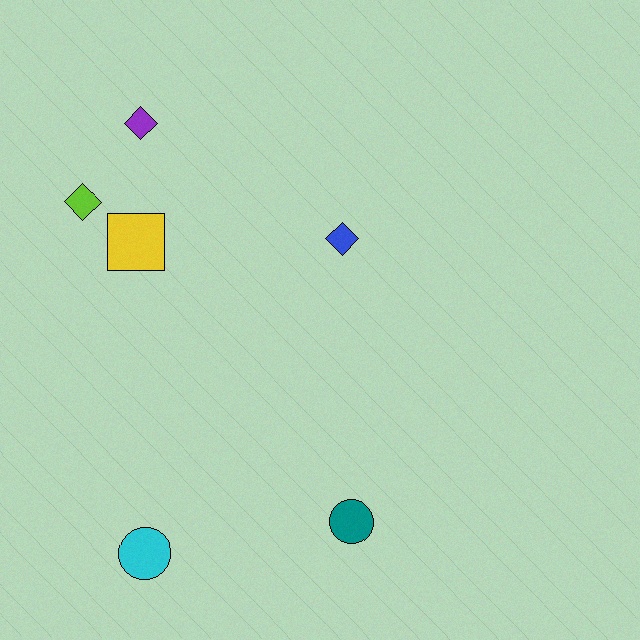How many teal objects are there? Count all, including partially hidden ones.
There is 1 teal object.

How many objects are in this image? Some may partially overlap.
There are 6 objects.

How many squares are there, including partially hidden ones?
There is 1 square.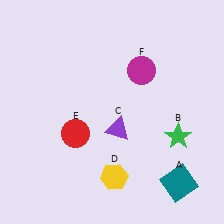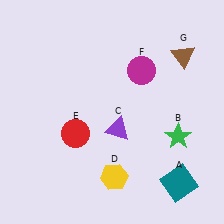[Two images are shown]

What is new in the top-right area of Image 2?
A brown triangle (G) was added in the top-right area of Image 2.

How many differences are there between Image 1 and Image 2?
There is 1 difference between the two images.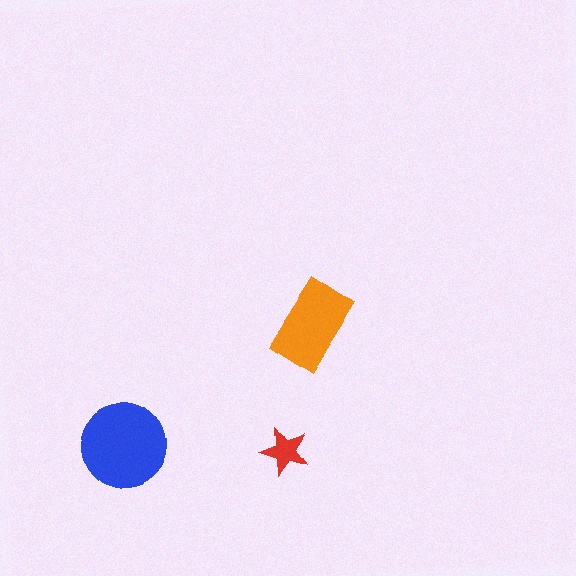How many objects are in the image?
There are 3 objects in the image.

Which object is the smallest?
The red star.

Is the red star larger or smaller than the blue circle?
Smaller.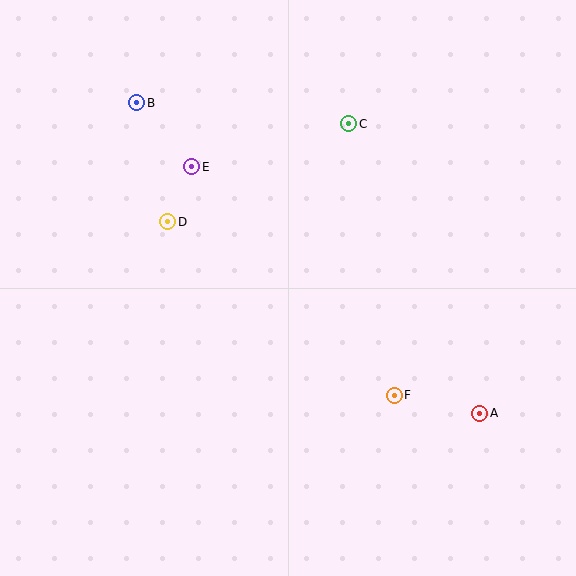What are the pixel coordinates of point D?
Point D is at (168, 222).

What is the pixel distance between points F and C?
The distance between F and C is 275 pixels.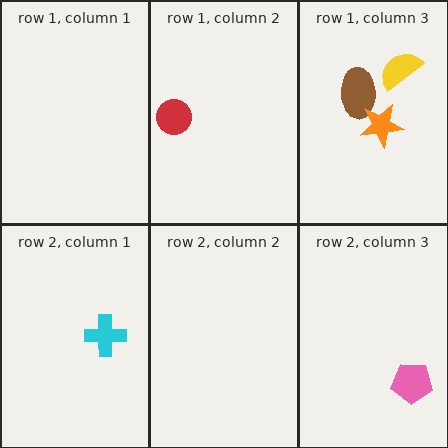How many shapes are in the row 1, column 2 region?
1.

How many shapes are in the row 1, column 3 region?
3.